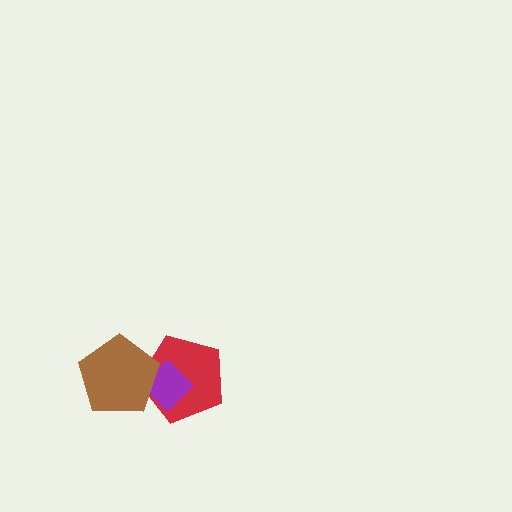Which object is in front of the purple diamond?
The brown pentagon is in front of the purple diamond.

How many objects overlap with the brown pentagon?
2 objects overlap with the brown pentagon.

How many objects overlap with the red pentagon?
2 objects overlap with the red pentagon.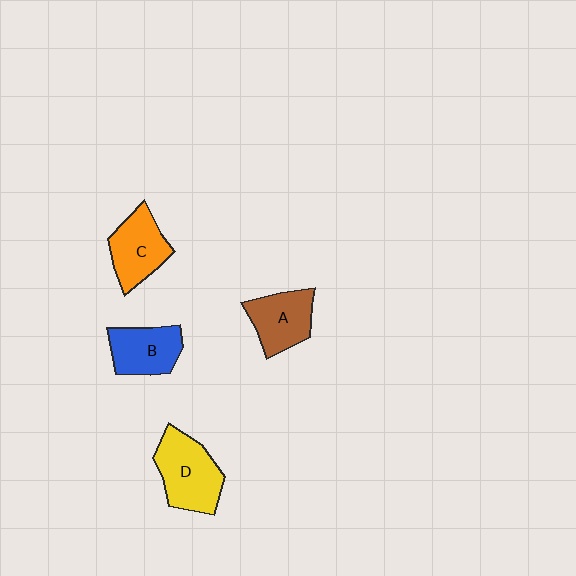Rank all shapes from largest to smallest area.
From largest to smallest: D (yellow), C (orange), A (brown), B (blue).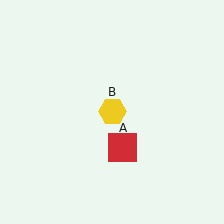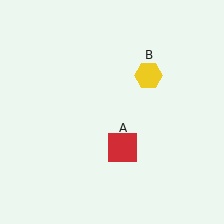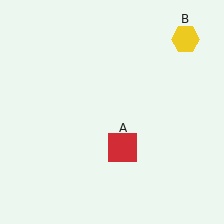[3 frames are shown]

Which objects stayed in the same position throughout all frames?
Red square (object A) remained stationary.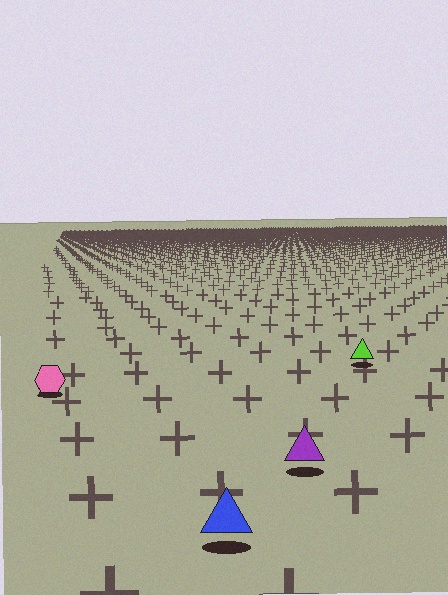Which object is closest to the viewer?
The blue triangle is closest. The texture marks near it are larger and more spread out.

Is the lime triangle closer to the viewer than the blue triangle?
No. The blue triangle is closer — you can tell from the texture gradient: the ground texture is coarser near it.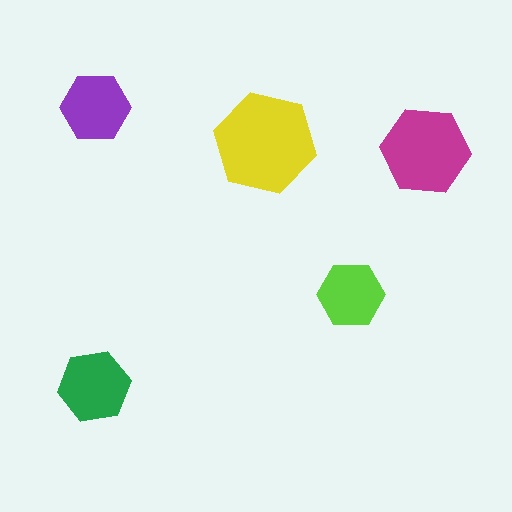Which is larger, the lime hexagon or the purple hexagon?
The purple one.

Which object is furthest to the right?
The magenta hexagon is rightmost.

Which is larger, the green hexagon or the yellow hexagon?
The yellow one.